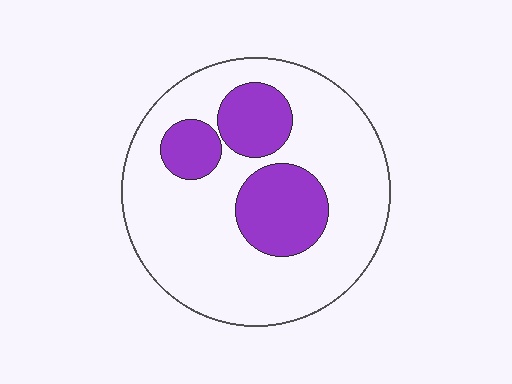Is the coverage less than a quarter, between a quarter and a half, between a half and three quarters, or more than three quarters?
Between a quarter and a half.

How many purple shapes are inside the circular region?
3.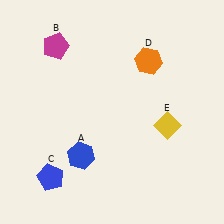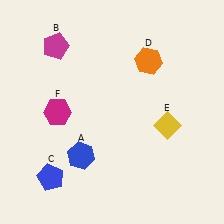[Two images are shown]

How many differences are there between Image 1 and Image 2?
There is 1 difference between the two images.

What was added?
A magenta hexagon (F) was added in Image 2.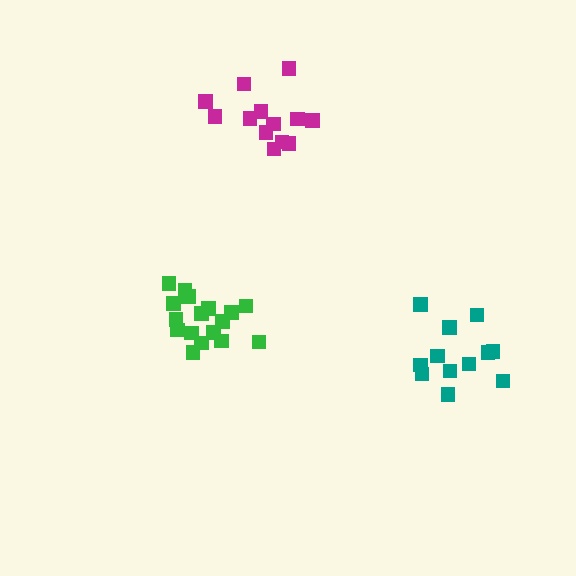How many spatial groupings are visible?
There are 3 spatial groupings.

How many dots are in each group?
Group 1: 13 dots, Group 2: 12 dots, Group 3: 17 dots (42 total).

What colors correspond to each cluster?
The clusters are colored: magenta, teal, green.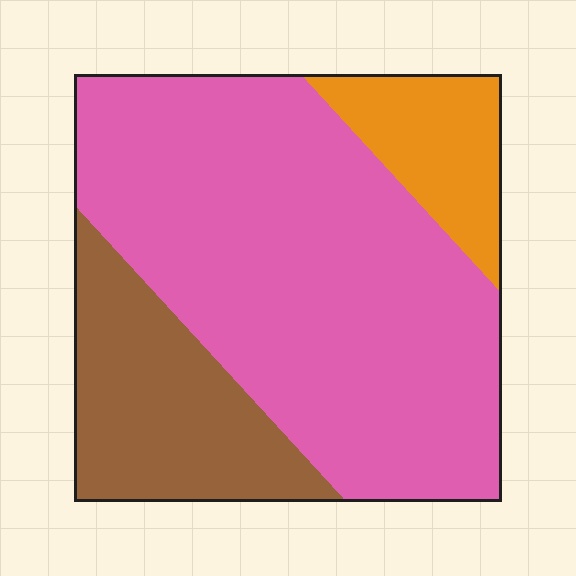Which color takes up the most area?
Pink, at roughly 65%.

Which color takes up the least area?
Orange, at roughly 10%.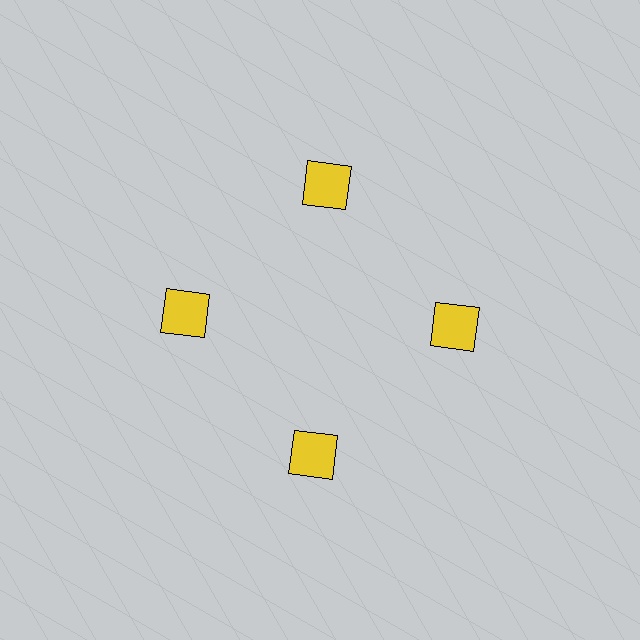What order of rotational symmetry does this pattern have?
This pattern has 4-fold rotational symmetry.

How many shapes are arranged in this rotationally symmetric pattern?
There are 4 shapes, arranged in 4 groups of 1.